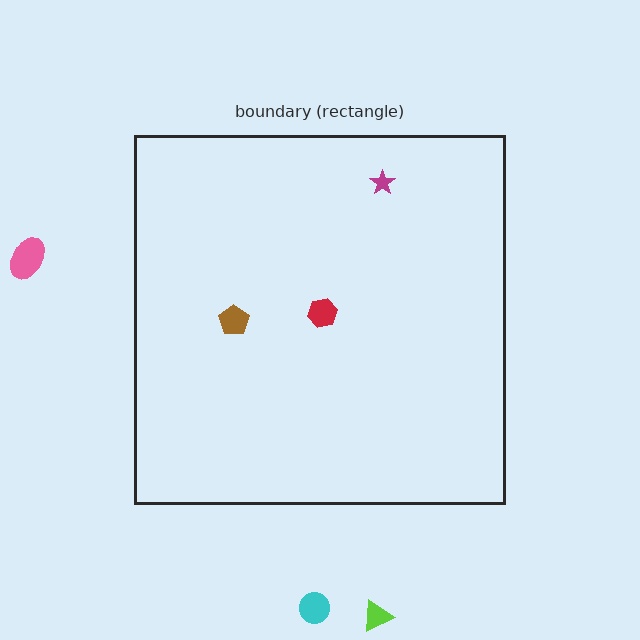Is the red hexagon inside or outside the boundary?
Inside.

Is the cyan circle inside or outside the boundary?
Outside.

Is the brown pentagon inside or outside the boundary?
Inside.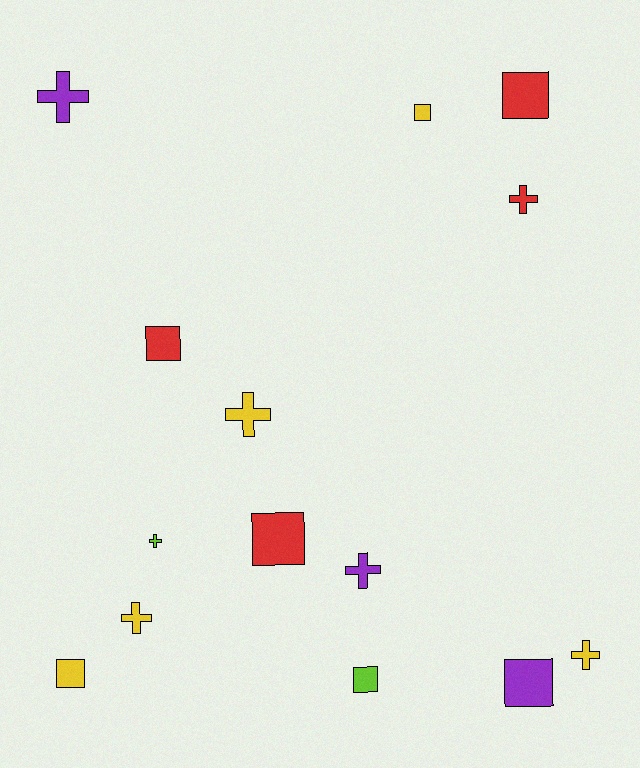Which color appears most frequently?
Yellow, with 5 objects.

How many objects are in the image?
There are 14 objects.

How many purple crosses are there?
There are 2 purple crosses.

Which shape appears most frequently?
Square, with 7 objects.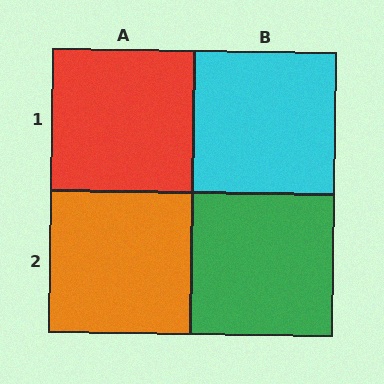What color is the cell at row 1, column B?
Cyan.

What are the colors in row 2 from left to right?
Orange, green.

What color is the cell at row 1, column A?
Red.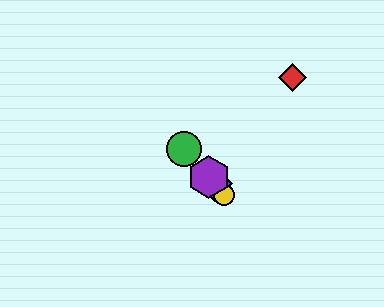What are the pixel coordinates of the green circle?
The green circle is at (184, 149).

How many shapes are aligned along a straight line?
4 shapes (the blue diamond, the green circle, the yellow circle, the purple hexagon) are aligned along a straight line.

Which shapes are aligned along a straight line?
The blue diamond, the green circle, the yellow circle, the purple hexagon are aligned along a straight line.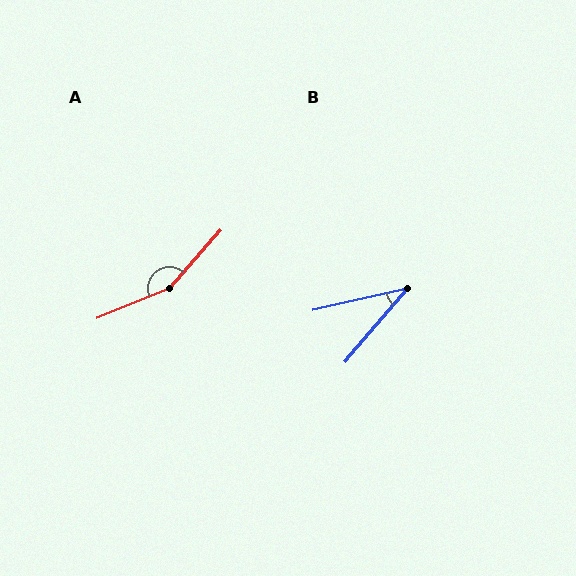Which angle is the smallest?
B, at approximately 37 degrees.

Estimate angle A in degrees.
Approximately 154 degrees.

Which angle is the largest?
A, at approximately 154 degrees.